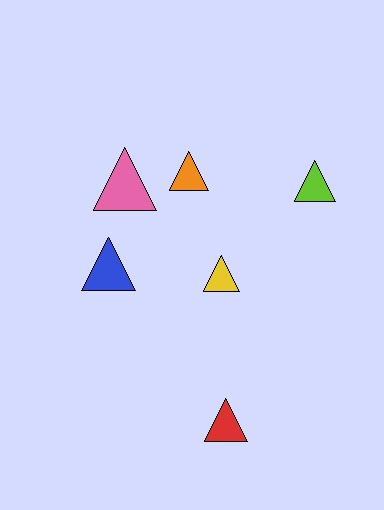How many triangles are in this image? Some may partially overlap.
There are 6 triangles.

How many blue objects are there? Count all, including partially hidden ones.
There is 1 blue object.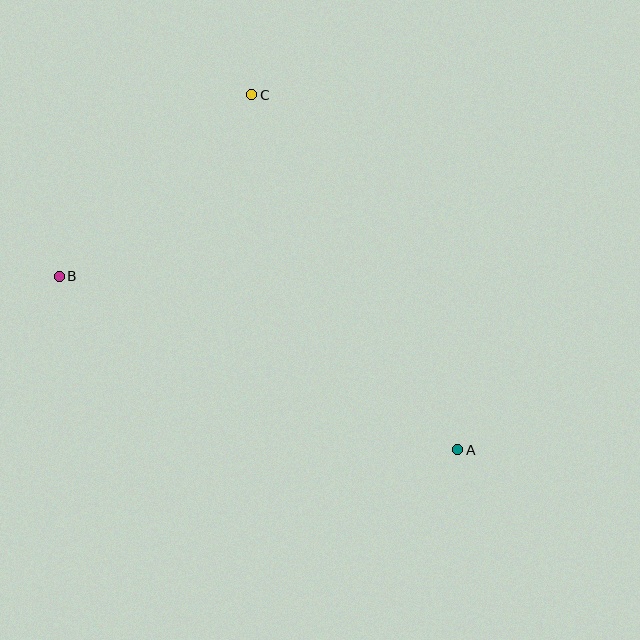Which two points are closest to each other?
Points B and C are closest to each other.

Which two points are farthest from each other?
Points A and B are farthest from each other.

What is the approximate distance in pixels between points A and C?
The distance between A and C is approximately 410 pixels.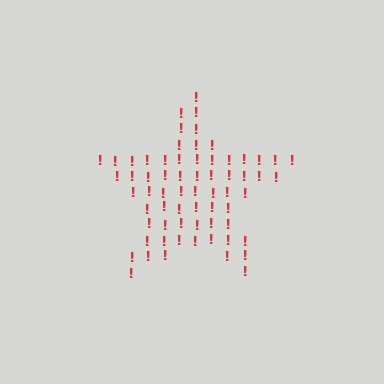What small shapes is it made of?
It is made of small exclamation marks.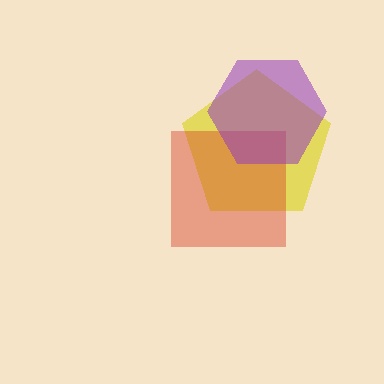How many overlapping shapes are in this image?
There are 3 overlapping shapes in the image.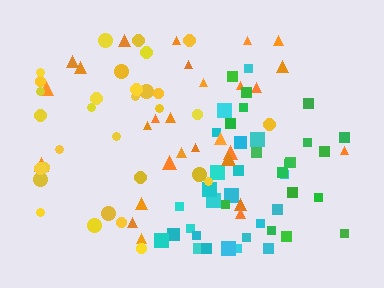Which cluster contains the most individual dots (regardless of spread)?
Yellow (33).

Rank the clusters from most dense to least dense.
cyan, green, yellow, orange.